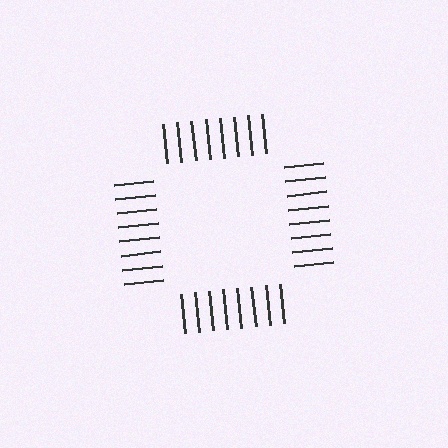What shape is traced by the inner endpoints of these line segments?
An illusory square — the line segments terminate on its edges but no continuous stroke is drawn.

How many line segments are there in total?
32 — 8 along each of the 4 edges.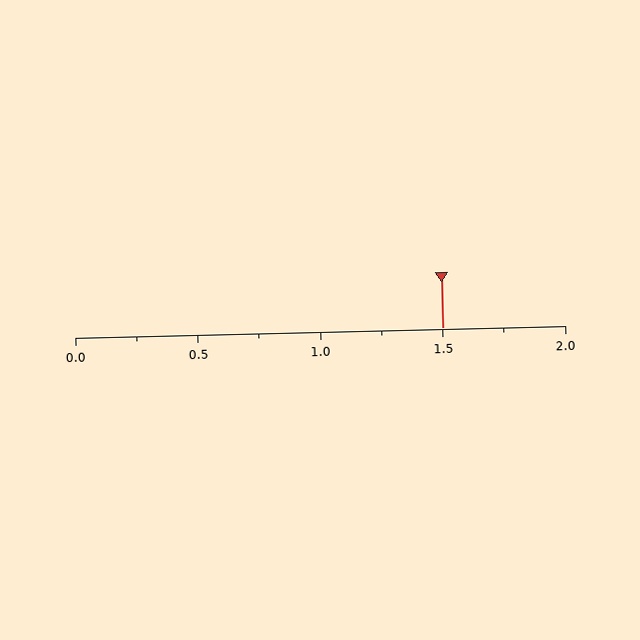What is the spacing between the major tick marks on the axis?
The major ticks are spaced 0.5 apart.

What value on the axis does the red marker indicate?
The marker indicates approximately 1.5.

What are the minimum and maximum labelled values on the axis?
The axis runs from 0.0 to 2.0.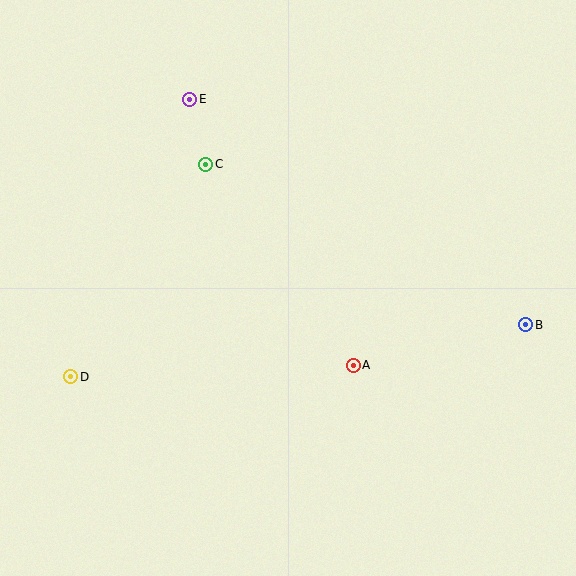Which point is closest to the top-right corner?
Point B is closest to the top-right corner.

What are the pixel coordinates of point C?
Point C is at (206, 164).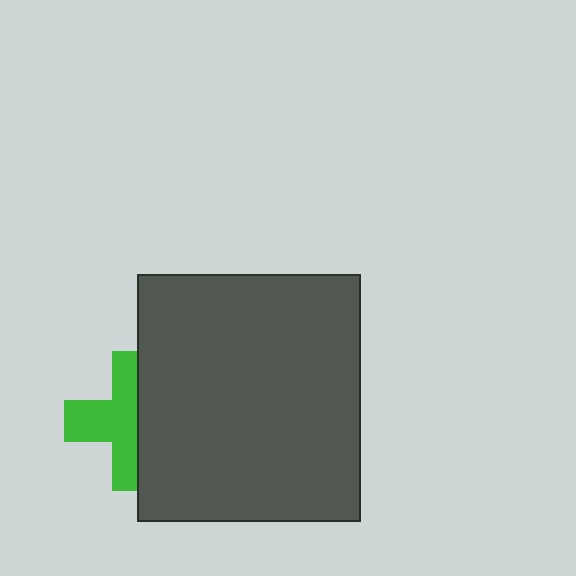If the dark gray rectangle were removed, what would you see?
You would see the complete green cross.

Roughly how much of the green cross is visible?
About half of it is visible (roughly 55%).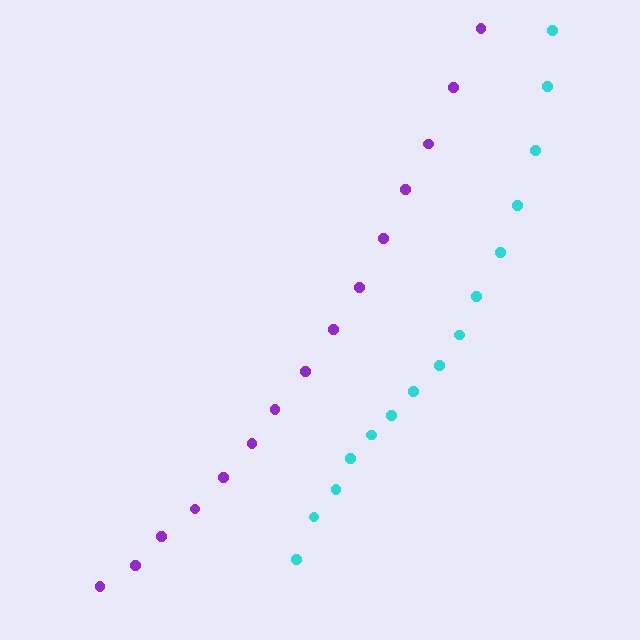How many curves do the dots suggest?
There are 2 distinct paths.